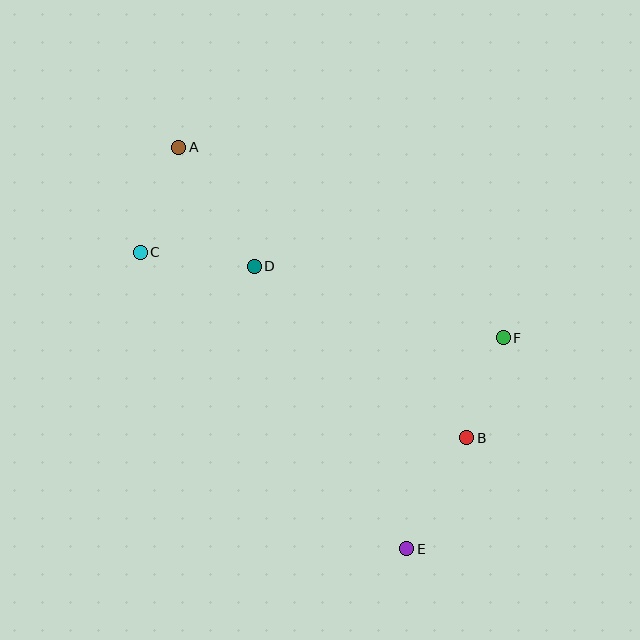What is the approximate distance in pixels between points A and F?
The distance between A and F is approximately 376 pixels.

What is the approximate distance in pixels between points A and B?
The distance between A and B is approximately 409 pixels.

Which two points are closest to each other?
Points B and F are closest to each other.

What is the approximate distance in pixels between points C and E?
The distance between C and E is approximately 399 pixels.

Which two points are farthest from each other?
Points A and E are farthest from each other.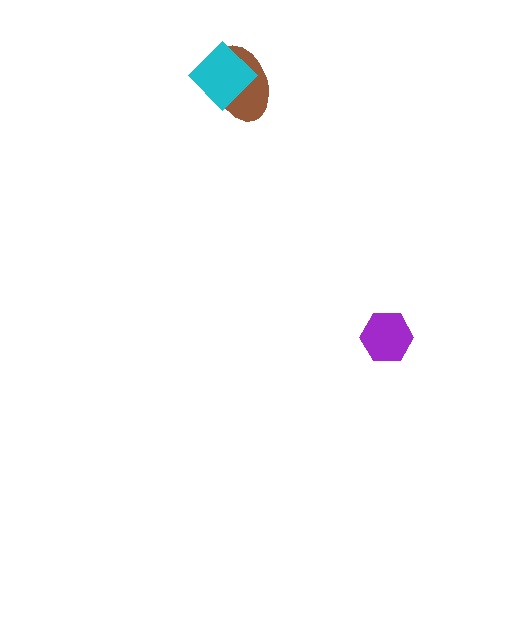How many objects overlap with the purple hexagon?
0 objects overlap with the purple hexagon.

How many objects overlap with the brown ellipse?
1 object overlaps with the brown ellipse.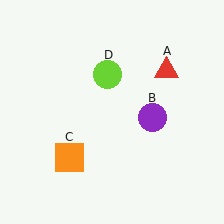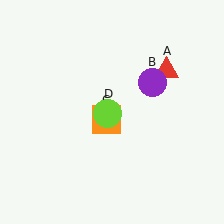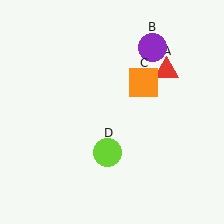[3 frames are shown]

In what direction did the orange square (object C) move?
The orange square (object C) moved up and to the right.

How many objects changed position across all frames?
3 objects changed position: purple circle (object B), orange square (object C), lime circle (object D).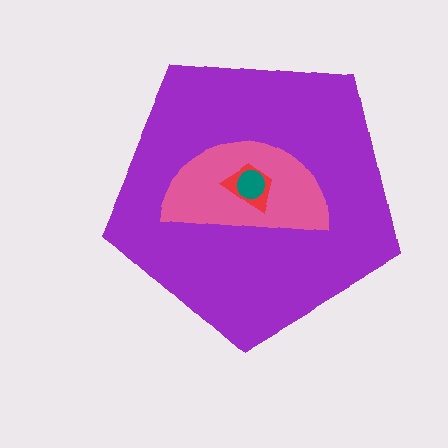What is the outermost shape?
The purple pentagon.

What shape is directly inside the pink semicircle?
The red trapezoid.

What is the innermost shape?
The teal circle.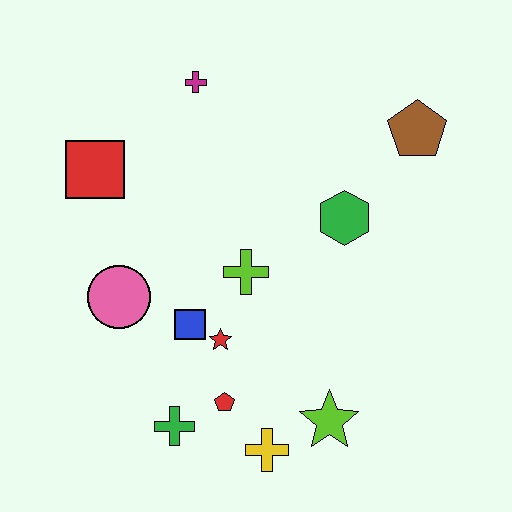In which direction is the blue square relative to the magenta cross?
The blue square is below the magenta cross.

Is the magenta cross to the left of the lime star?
Yes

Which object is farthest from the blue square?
The brown pentagon is farthest from the blue square.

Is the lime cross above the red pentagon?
Yes